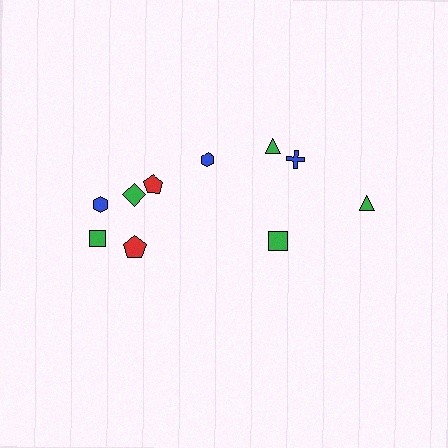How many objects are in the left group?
There are 6 objects.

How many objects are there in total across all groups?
There are 10 objects.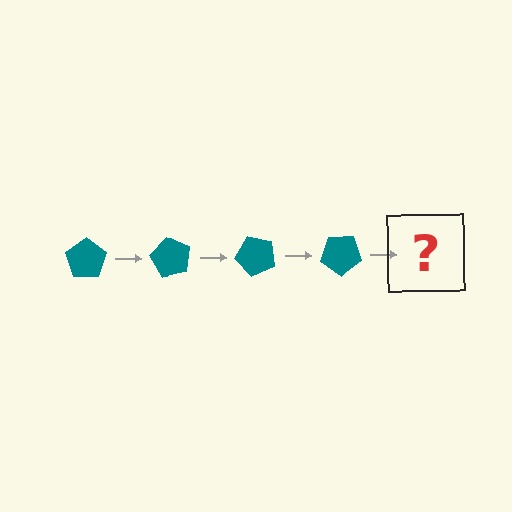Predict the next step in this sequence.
The next step is a teal pentagon rotated 240 degrees.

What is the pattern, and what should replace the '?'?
The pattern is that the pentagon rotates 60 degrees each step. The '?' should be a teal pentagon rotated 240 degrees.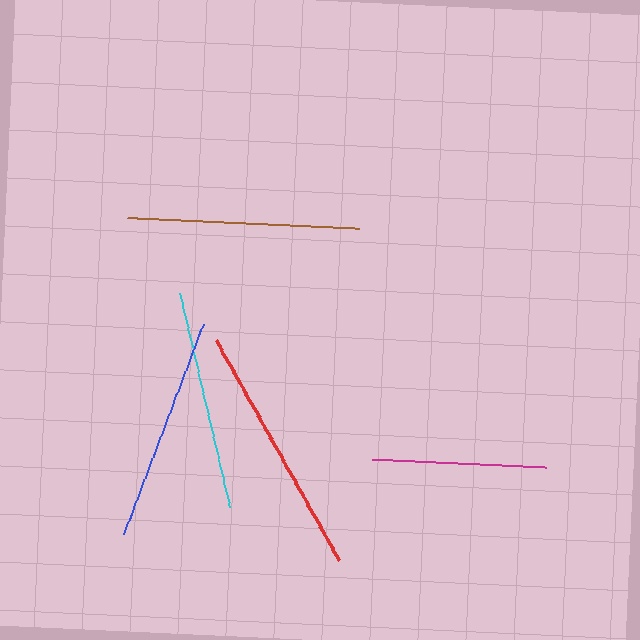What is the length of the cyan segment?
The cyan segment is approximately 220 pixels long.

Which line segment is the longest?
The red line is the longest at approximately 252 pixels.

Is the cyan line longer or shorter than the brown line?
The brown line is longer than the cyan line.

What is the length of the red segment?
The red segment is approximately 252 pixels long.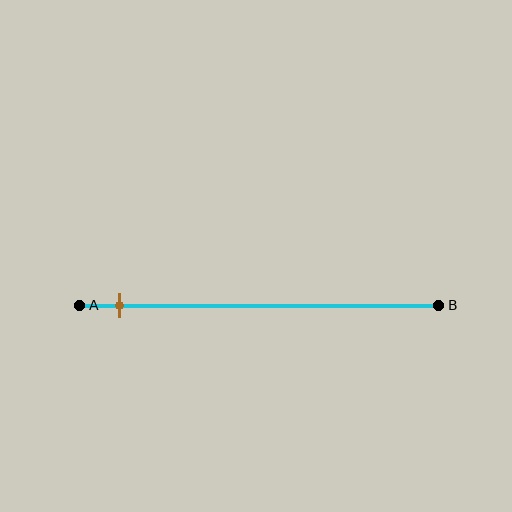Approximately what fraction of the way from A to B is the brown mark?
The brown mark is approximately 10% of the way from A to B.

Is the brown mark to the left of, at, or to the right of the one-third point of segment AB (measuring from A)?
The brown mark is to the left of the one-third point of segment AB.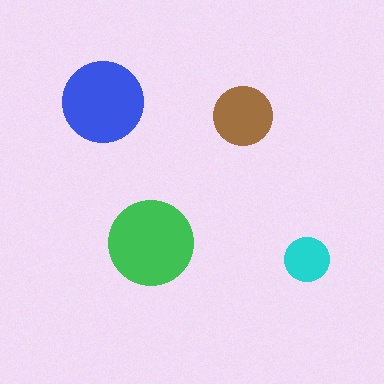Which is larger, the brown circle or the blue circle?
The blue one.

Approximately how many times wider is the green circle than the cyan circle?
About 2 times wider.